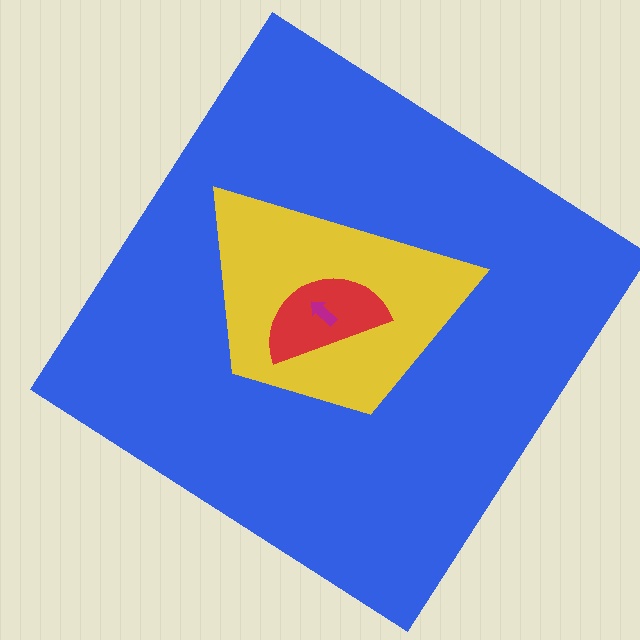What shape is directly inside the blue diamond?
The yellow trapezoid.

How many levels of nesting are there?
4.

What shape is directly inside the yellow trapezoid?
The red semicircle.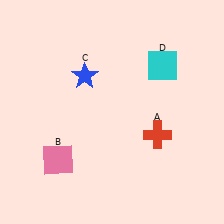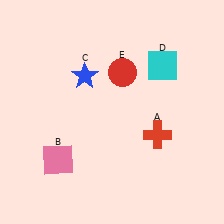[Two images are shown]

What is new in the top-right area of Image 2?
A red circle (E) was added in the top-right area of Image 2.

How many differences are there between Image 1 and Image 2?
There is 1 difference between the two images.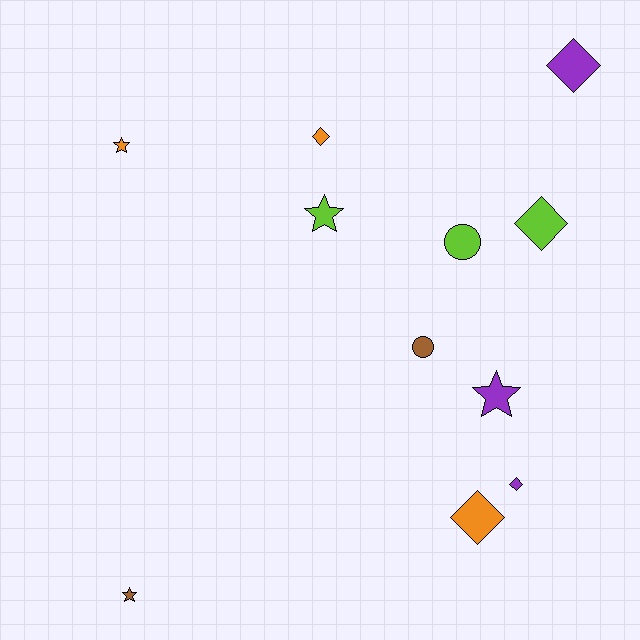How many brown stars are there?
There is 1 brown star.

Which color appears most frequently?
Purple, with 3 objects.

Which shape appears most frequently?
Diamond, with 5 objects.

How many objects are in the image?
There are 11 objects.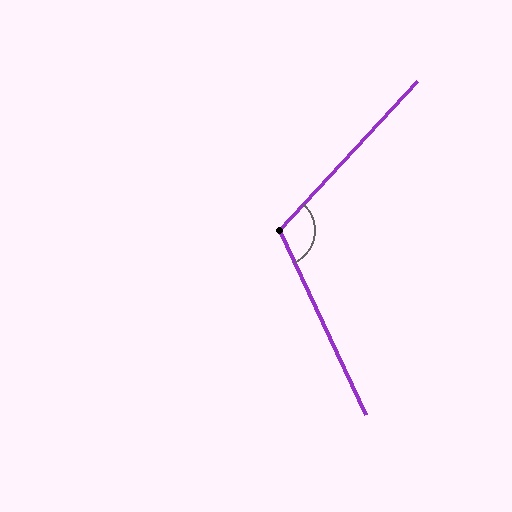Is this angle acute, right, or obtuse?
It is obtuse.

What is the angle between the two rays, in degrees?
Approximately 112 degrees.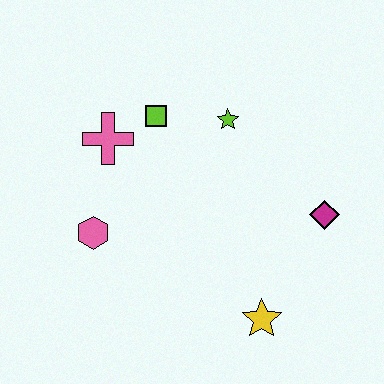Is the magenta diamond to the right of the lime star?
Yes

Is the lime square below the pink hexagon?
No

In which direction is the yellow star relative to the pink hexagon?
The yellow star is to the right of the pink hexagon.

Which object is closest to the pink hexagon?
The pink cross is closest to the pink hexagon.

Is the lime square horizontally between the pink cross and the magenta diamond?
Yes